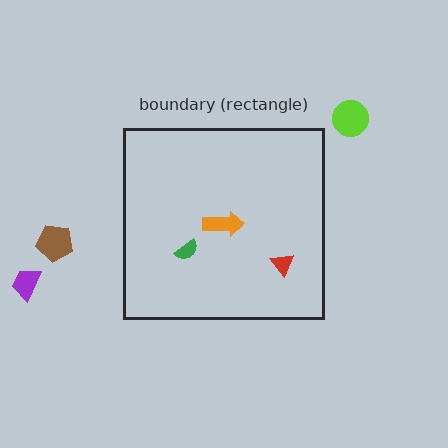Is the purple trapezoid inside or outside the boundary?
Outside.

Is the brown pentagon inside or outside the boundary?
Outside.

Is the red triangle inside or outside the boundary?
Inside.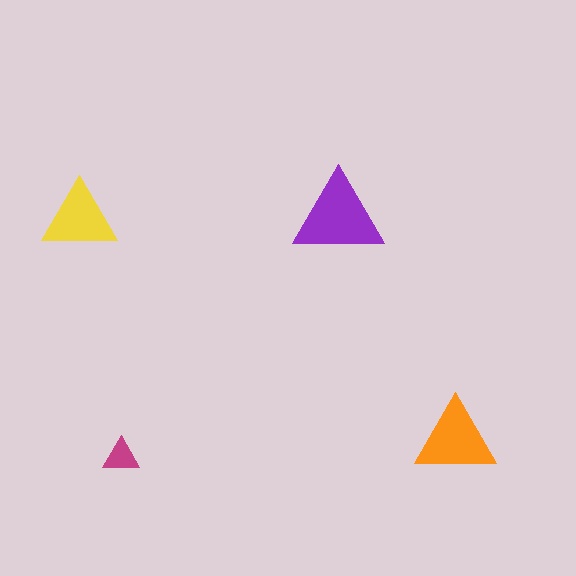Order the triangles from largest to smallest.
the purple one, the orange one, the yellow one, the magenta one.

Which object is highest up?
The purple triangle is topmost.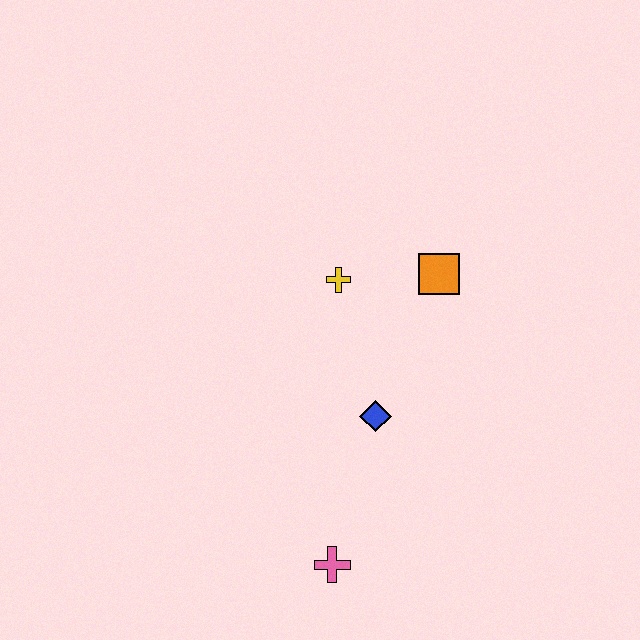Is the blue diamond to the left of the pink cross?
No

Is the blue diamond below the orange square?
Yes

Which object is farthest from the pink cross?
The orange square is farthest from the pink cross.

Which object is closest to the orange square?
The yellow cross is closest to the orange square.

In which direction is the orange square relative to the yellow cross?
The orange square is to the right of the yellow cross.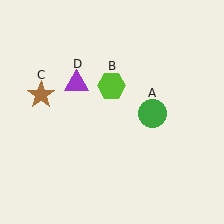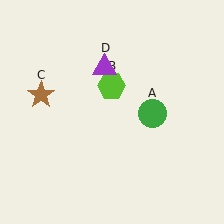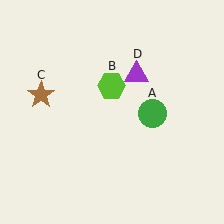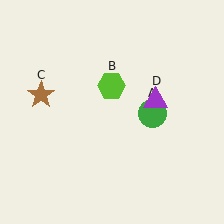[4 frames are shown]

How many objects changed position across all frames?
1 object changed position: purple triangle (object D).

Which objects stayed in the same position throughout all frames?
Green circle (object A) and lime hexagon (object B) and brown star (object C) remained stationary.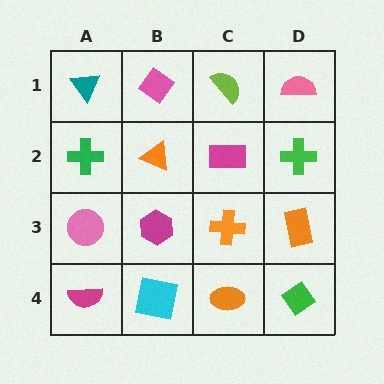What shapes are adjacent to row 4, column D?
An orange rectangle (row 3, column D), an orange ellipse (row 4, column C).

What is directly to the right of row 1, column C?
A pink semicircle.